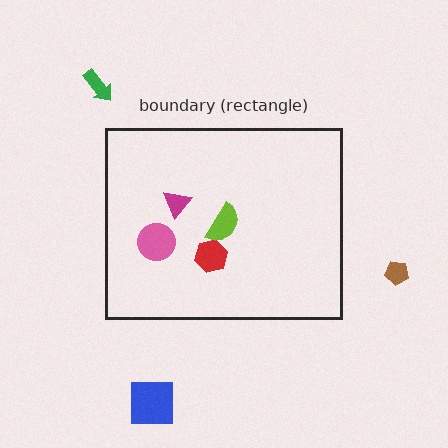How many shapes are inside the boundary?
4 inside, 3 outside.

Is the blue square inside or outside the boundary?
Outside.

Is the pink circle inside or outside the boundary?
Inside.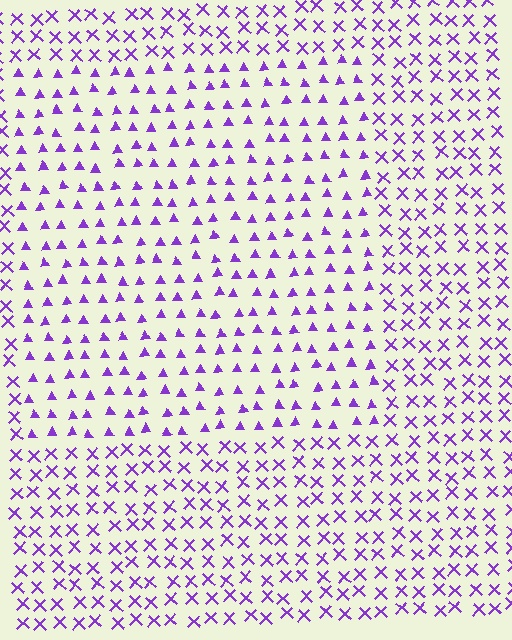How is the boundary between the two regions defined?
The boundary is defined by a change in element shape: triangles inside vs. X marks outside. All elements share the same color and spacing.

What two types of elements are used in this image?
The image uses triangles inside the rectangle region and X marks outside it.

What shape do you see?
I see a rectangle.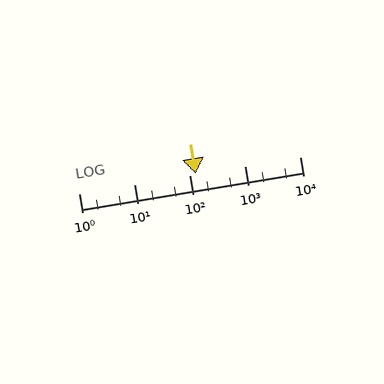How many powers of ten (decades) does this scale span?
The scale spans 4 decades, from 1 to 10000.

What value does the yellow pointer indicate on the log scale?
The pointer indicates approximately 130.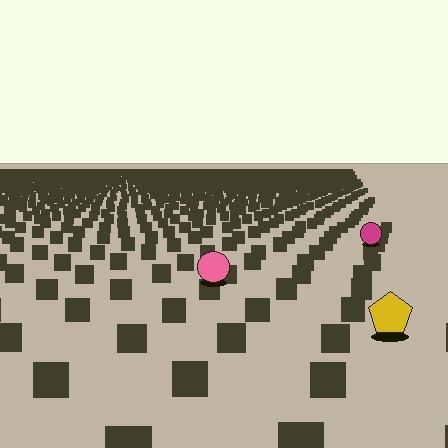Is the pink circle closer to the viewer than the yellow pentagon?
No. The yellow pentagon is closer — you can tell from the texture gradient: the ground texture is coarser near it.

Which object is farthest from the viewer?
The magenta circle is farthest from the viewer. It appears smaller and the ground texture around it is denser.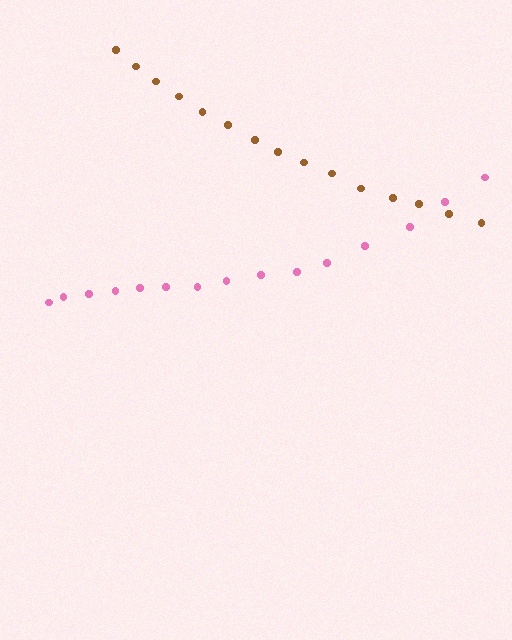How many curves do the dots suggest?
There are 2 distinct paths.